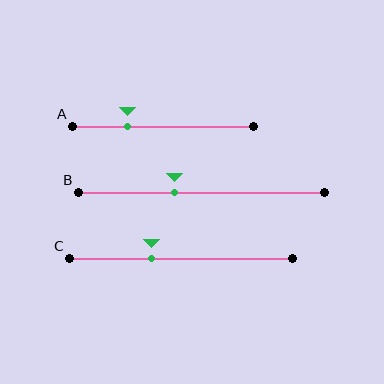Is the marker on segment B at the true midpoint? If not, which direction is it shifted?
No, the marker on segment B is shifted to the left by about 11% of the segment length.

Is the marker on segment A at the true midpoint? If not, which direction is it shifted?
No, the marker on segment A is shifted to the left by about 19% of the segment length.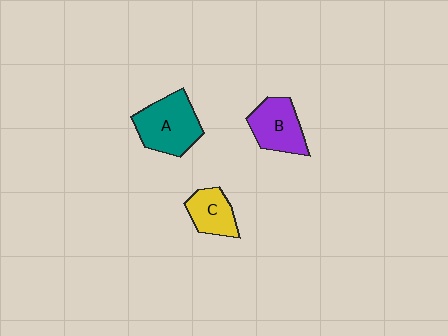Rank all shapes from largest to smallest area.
From largest to smallest: A (teal), B (purple), C (yellow).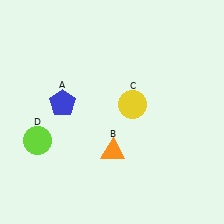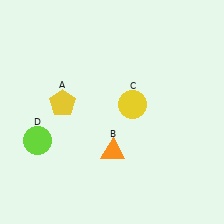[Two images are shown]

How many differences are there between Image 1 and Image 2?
There is 1 difference between the two images.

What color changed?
The pentagon (A) changed from blue in Image 1 to yellow in Image 2.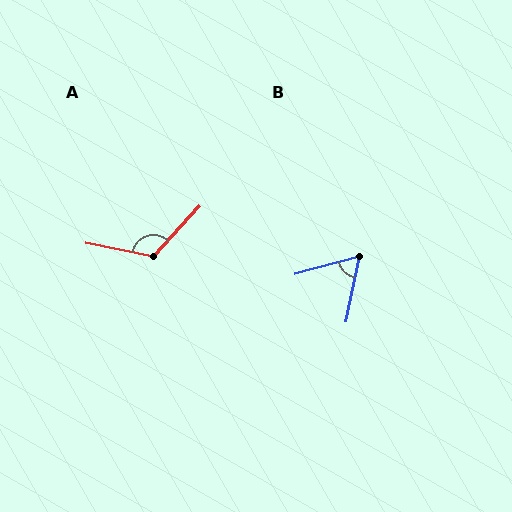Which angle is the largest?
A, at approximately 121 degrees.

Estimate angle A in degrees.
Approximately 121 degrees.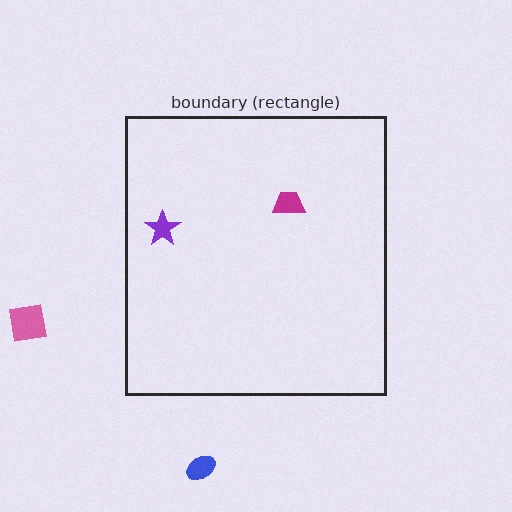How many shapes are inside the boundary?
2 inside, 2 outside.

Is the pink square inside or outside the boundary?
Outside.